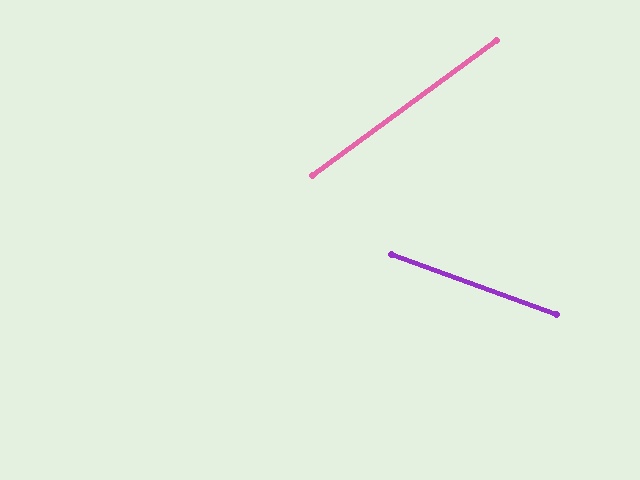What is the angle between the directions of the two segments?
Approximately 56 degrees.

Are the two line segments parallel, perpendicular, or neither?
Neither parallel nor perpendicular — they differ by about 56°.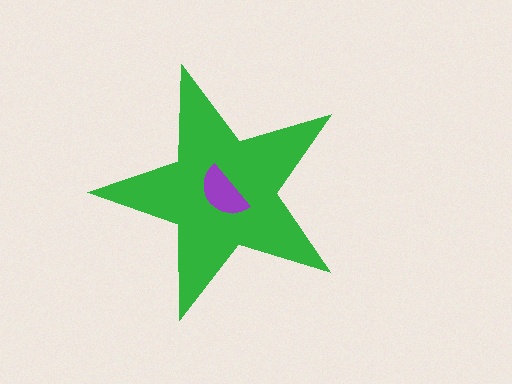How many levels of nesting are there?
2.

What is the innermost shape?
The purple semicircle.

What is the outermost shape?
The green star.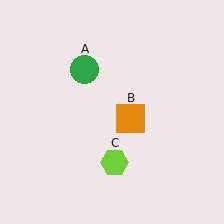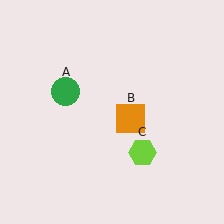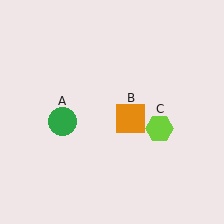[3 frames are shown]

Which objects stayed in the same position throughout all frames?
Orange square (object B) remained stationary.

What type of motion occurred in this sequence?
The green circle (object A), lime hexagon (object C) rotated counterclockwise around the center of the scene.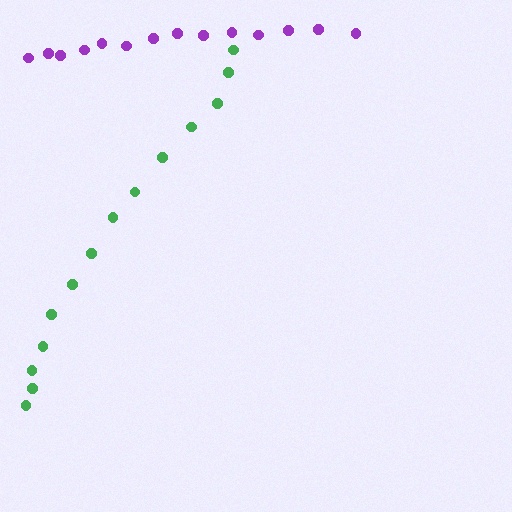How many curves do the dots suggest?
There are 2 distinct paths.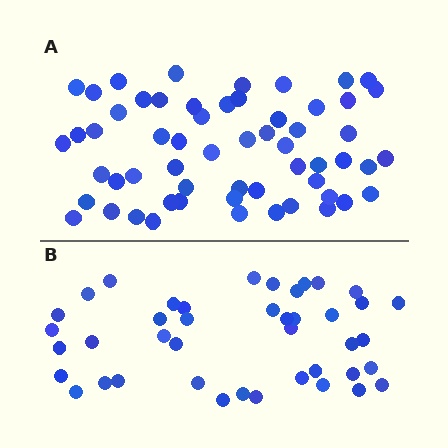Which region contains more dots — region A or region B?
Region A (the top region) has more dots.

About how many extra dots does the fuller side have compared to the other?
Region A has approximately 15 more dots than region B.